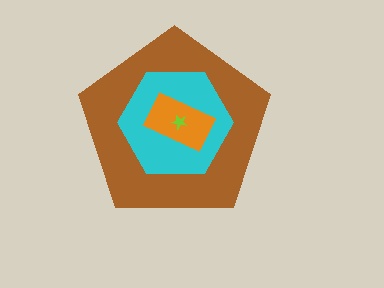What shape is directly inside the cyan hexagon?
The orange rectangle.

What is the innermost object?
The lime star.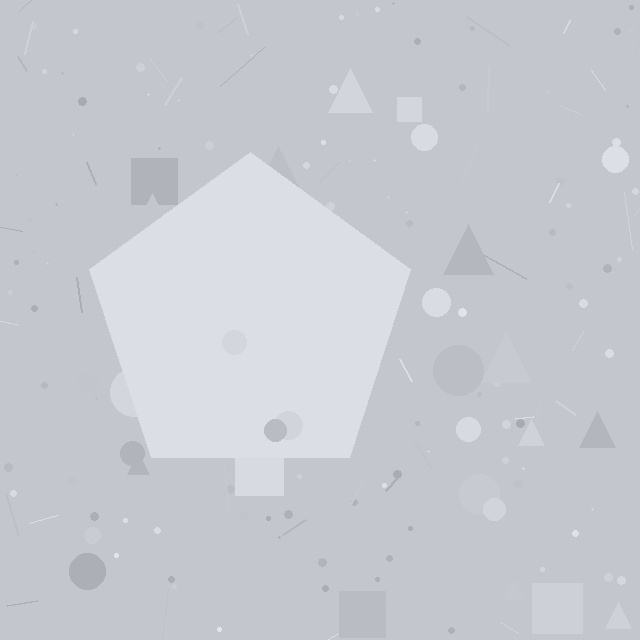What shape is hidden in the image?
A pentagon is hidden in the image.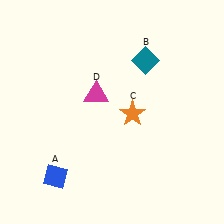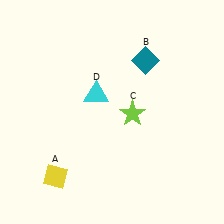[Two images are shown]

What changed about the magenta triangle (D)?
In Image 1, D is magenta. In Image 2, it changed to cyan.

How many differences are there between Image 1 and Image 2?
There are 3 differences between the two images.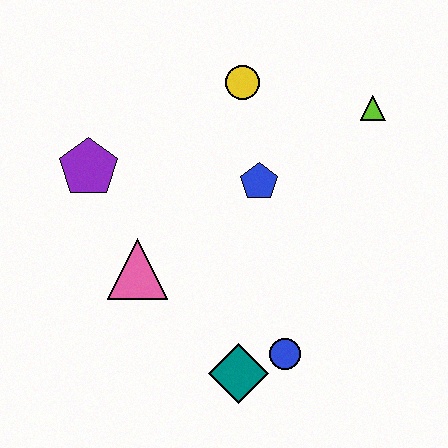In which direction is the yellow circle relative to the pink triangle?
The yellow circle is above the pink triangle.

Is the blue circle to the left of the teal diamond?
No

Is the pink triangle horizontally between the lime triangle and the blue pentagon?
No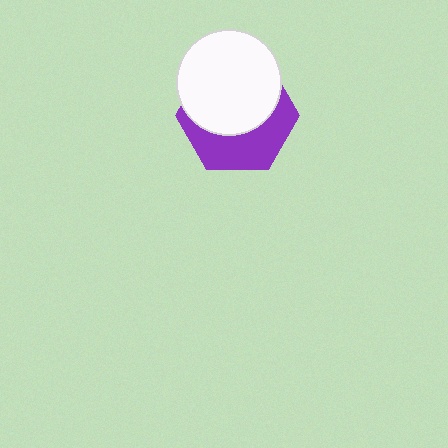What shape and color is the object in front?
The object in front is a white circle.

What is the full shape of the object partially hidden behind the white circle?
The partially hidden object is a purple hexagon.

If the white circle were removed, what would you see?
You would see the complete purple hexagon.